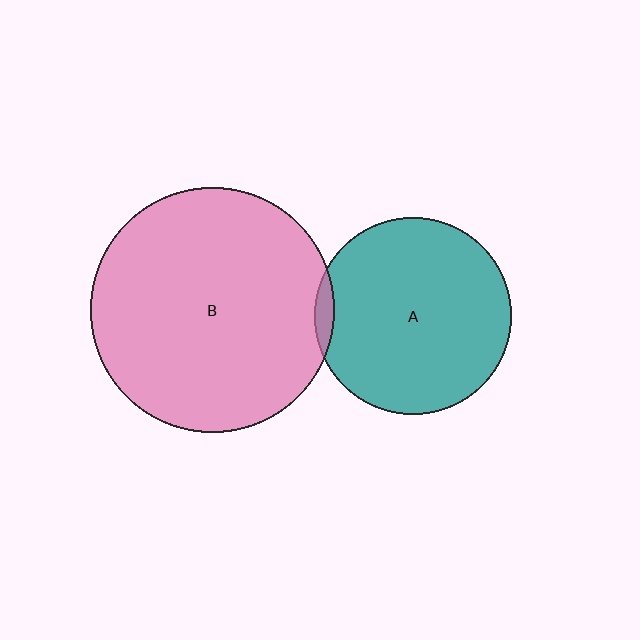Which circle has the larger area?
Circle B (pink).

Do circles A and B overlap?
Yes.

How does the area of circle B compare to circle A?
Approximately 1.5 times.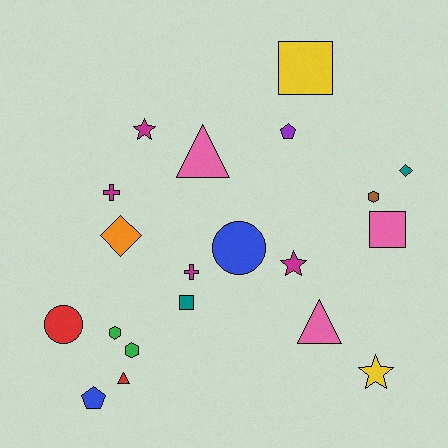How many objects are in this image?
There are 20 objects.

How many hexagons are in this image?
There are 3 hexagons.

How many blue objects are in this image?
There are 2 blue objects.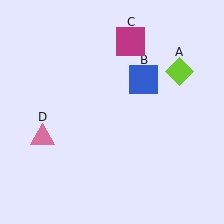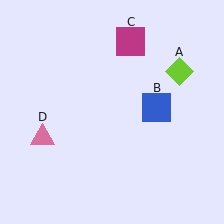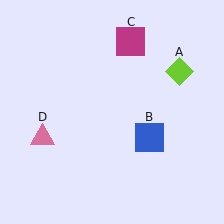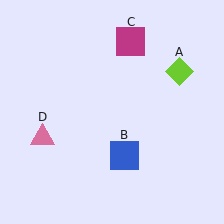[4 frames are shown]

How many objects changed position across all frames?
1 object changed position: blue square (object B).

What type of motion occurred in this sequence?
The blue square (object B) rotated clockwise around the center of the scene.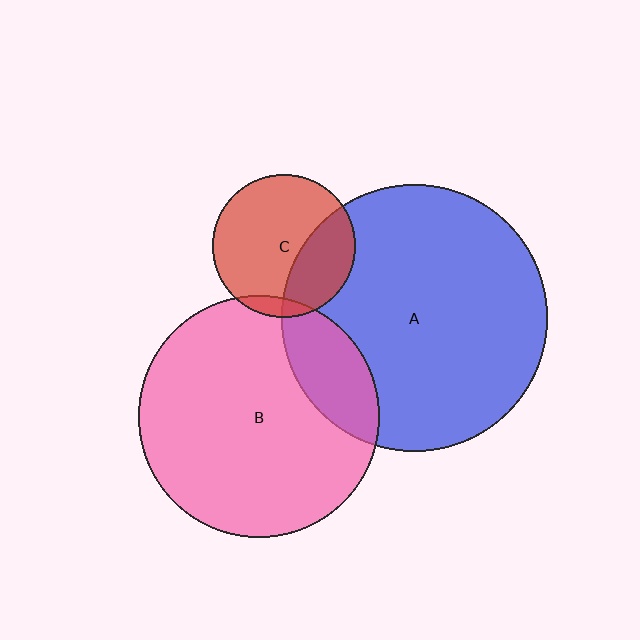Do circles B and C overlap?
Yes.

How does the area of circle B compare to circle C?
Approximately 2.8 times.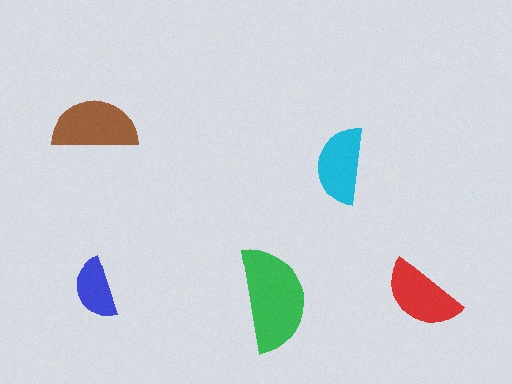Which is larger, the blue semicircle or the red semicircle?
The red one.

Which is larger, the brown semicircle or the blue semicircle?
The brown one.